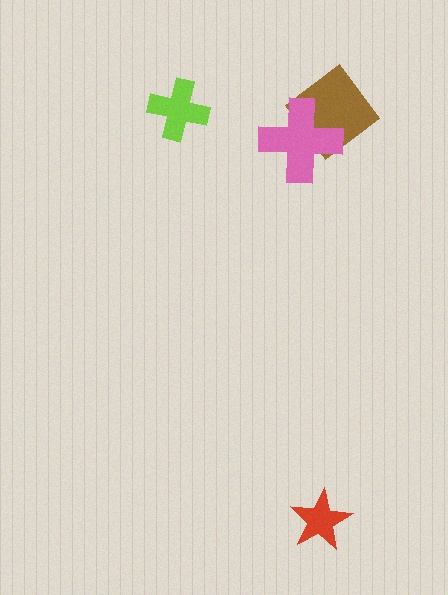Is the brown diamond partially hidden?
Yes, it is partially covered by another shape.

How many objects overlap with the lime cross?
0 objects overlap with the lime cross.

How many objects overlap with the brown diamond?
1 object overlaps with the brown diamond.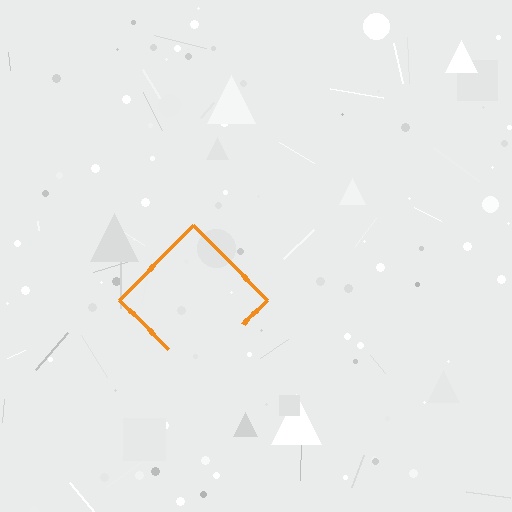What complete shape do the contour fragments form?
The contour fragments form a diamond.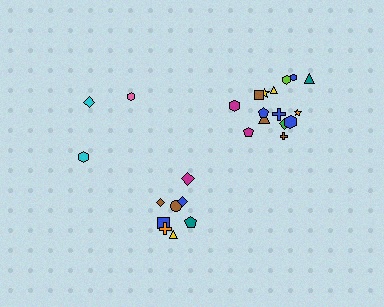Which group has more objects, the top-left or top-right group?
The top-right group.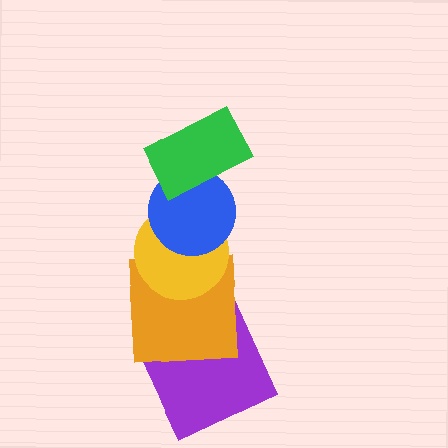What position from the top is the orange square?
The orange square is 4th from the top.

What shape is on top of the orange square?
The yellow circle is on top of the orange square.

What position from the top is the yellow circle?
The yellow circle is 3rd from the top.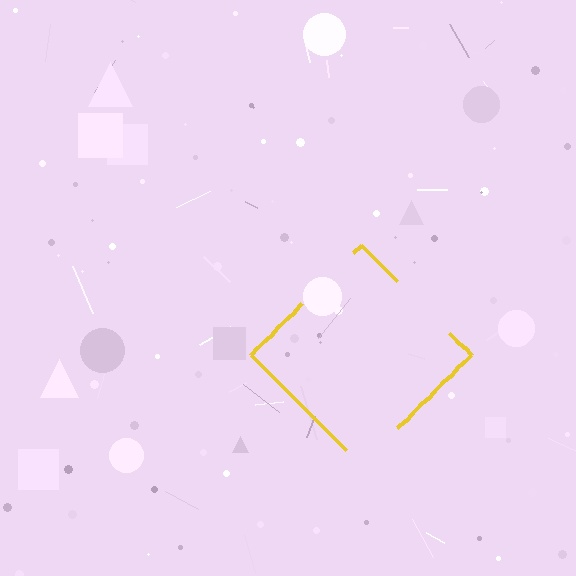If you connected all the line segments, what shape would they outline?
They would outline a diamond.